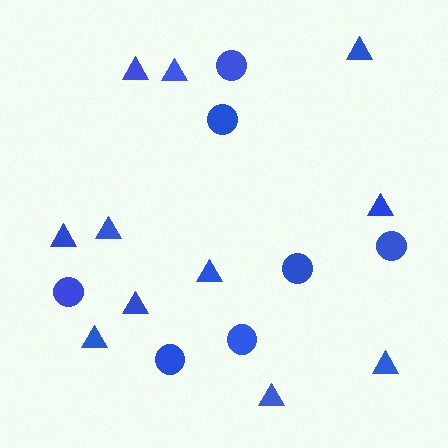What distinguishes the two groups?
There are 2 groups: one group of circles (7) and one group of triangles (11).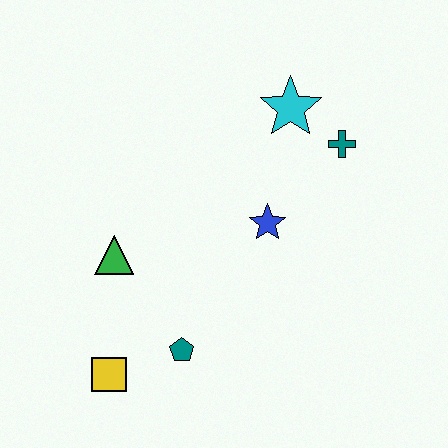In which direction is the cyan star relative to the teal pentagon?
The cyan star is above the teal pentagon.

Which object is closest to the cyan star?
The teal cross is closest to the cyan star.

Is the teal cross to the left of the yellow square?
No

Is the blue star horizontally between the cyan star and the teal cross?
No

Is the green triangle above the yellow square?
Yes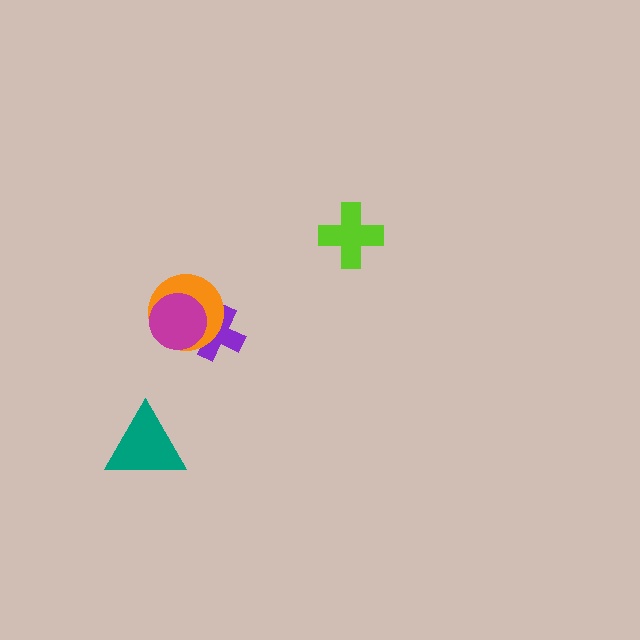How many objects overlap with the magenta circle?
2 objects overlap with the magenta circle.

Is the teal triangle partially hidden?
No, no other shape covers it.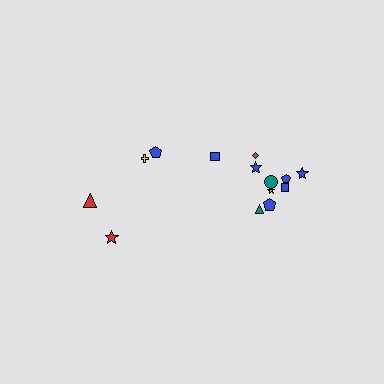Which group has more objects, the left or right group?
The right group.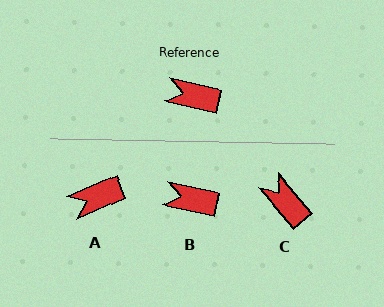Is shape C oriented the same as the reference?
No, it is off by about 37 degrees.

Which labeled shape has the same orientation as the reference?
B.